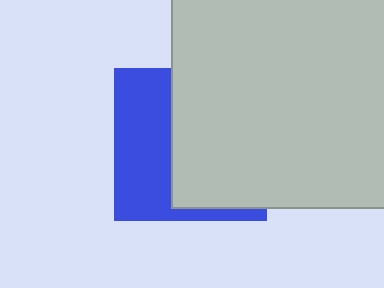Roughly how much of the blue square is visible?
A small part of it is visible (roughly 43%).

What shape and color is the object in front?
The object in front is a light gray rectangle.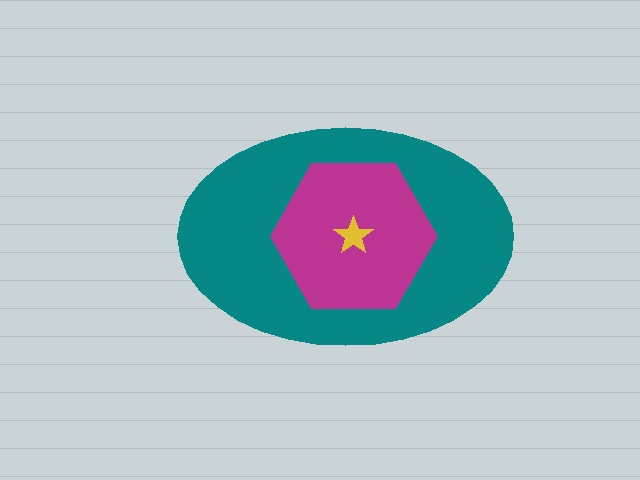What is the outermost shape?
The teal ellipse.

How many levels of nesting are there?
3.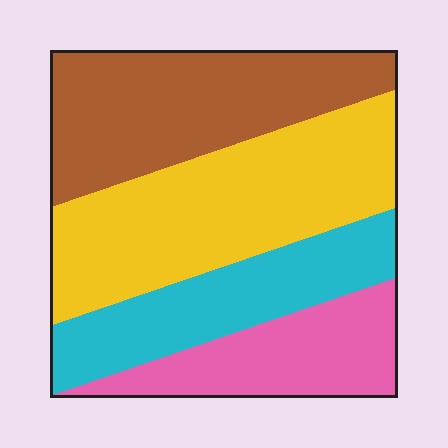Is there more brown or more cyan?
Brown.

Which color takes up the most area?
Yellow, at roughly 35%.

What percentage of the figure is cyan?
Cyan takes up between a sixth and a third of the figure.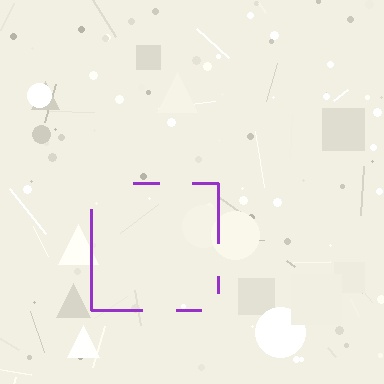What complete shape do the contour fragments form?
The contour fragments form a square.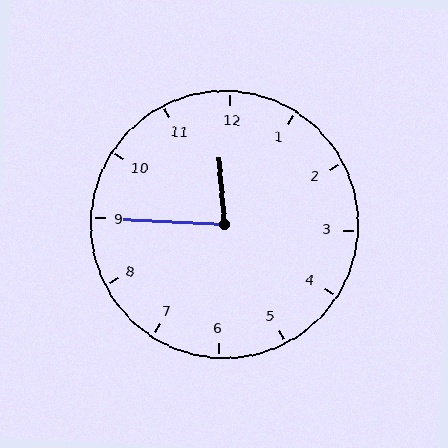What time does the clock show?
11:45.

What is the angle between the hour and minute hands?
Approximately 82 degrees.